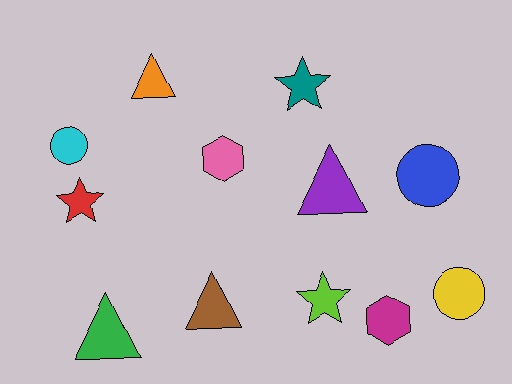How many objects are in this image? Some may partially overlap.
There are 12 objects.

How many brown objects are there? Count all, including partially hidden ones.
There is 1 brown object.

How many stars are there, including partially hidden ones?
There are 3 stars.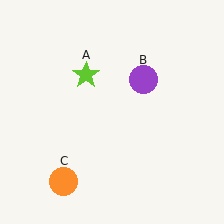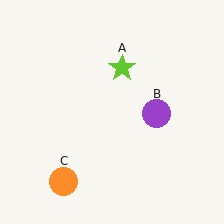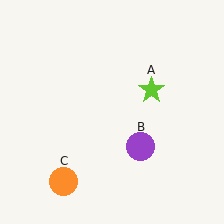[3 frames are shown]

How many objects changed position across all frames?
2 objects changed position: lime star (object A), purple circle (object B).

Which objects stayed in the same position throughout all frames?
Orange circle (object C) remained stationary.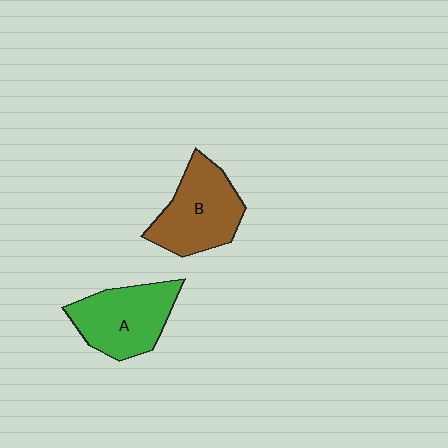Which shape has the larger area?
Shape B (brown).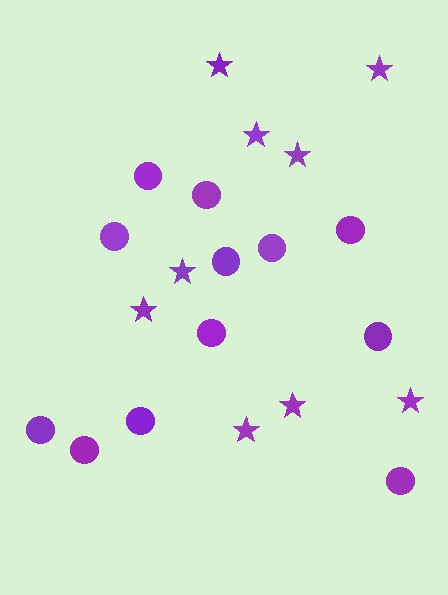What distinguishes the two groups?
There are 2 groups: one group of circles (12) and one group of stars (9).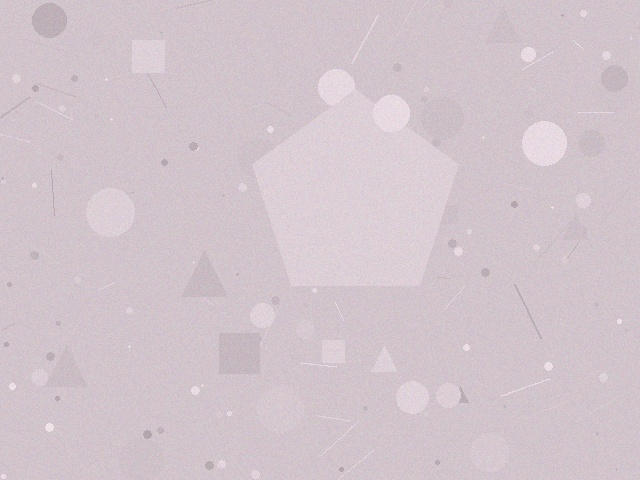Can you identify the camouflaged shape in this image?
The camouflaged shape is a pentagon.